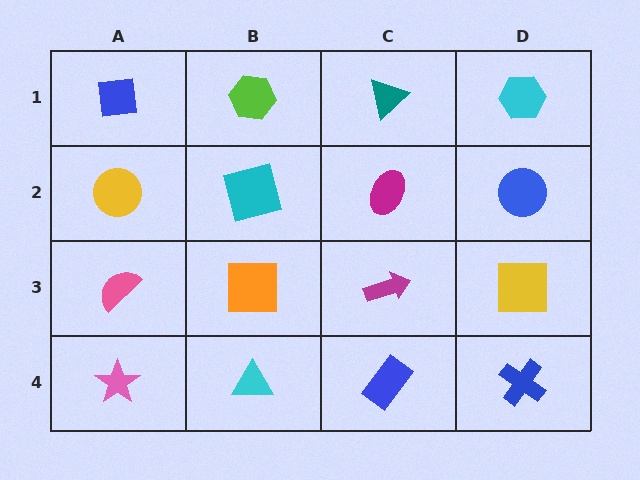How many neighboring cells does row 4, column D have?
2.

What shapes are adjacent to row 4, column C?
A magenta arrow (row 3, column C), a cyan triangle (row 4, column B), a blue cross (row 4, column D).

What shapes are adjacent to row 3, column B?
A cyan square (row 2, column B), a cyan triangle (row 4, column B), a pink semicircle (row 3, column A), a magenta arrow (row 3, column C).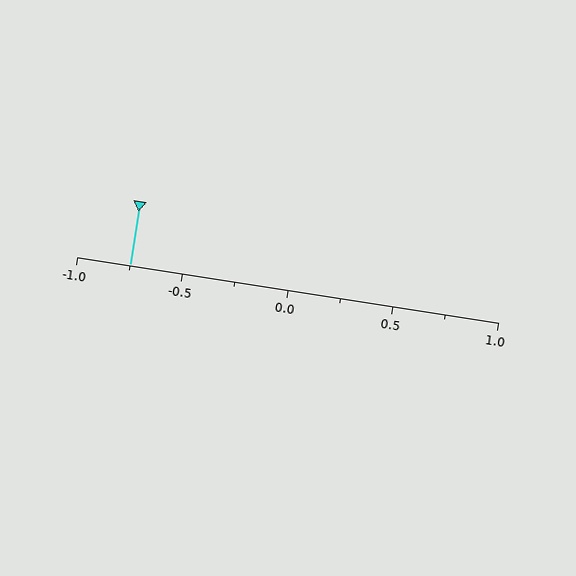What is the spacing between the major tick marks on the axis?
The major ticks are spaced 0.5 apart.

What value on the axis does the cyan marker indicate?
The marker indicates approximately -0.75.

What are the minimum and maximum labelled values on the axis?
The axis runs from -1.0 to 1.0.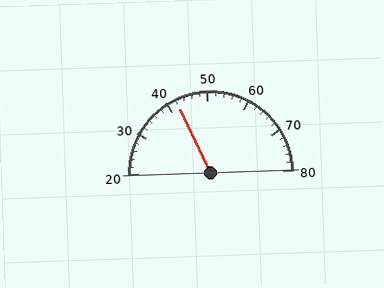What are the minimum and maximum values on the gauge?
The gauge ranges from 20 to 80.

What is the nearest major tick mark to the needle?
The nearest major tick mark is 40.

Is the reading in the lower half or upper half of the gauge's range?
The reading is in the lower half of the range (20 to 80).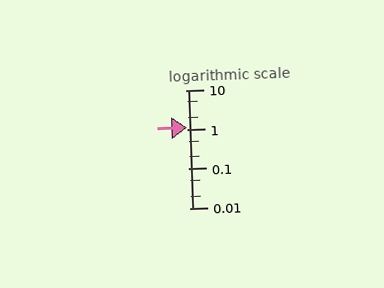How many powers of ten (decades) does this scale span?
The scale spans 3 decades, from 0.01 to 10.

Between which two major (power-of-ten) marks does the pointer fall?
The pointer is between 1 and 10.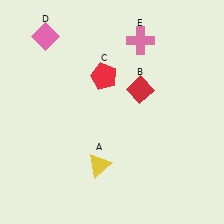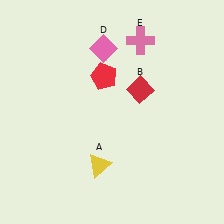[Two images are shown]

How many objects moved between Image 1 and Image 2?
1 object moved between the two images.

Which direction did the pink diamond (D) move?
The pink diamond (D) moved right.